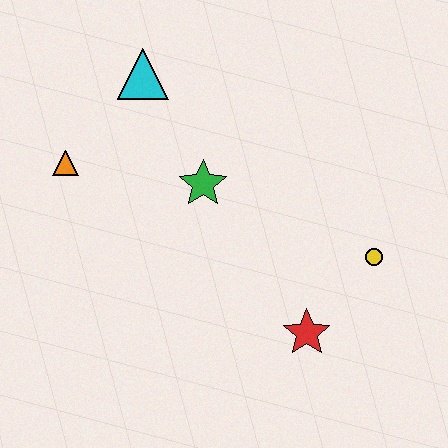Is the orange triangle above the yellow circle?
Yes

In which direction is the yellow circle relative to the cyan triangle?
The yellow circle is to the right of the cyan triangle.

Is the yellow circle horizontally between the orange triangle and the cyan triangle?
No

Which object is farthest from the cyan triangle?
The red star is farthest from the cyan triangle.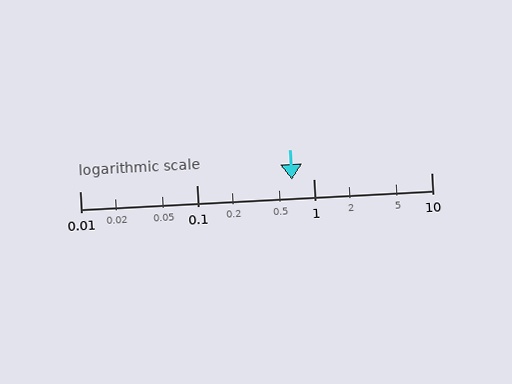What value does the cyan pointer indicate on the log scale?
The pointer indicates approximately 0.65.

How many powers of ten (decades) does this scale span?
The scale spans 3 decades, from 0.01 to 10.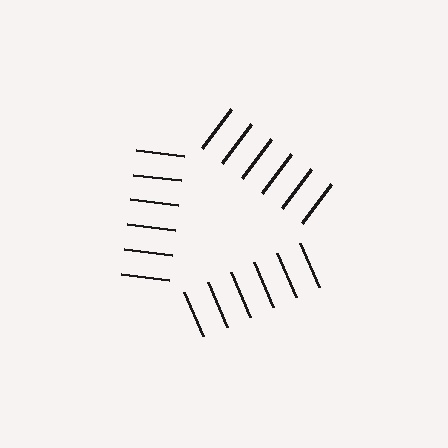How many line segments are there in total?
18 — 6 along each of the 3 edges.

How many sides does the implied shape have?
3 sides — the line-ends trace a triangle.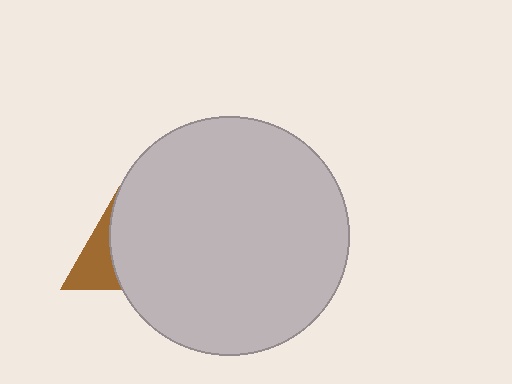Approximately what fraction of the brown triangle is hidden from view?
Roughly 61% of the brown triangle is hidden behind the light gray circle.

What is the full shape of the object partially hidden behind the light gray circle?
The partially hidden object is a brown triangle.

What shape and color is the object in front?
The object in front is a light gray circle.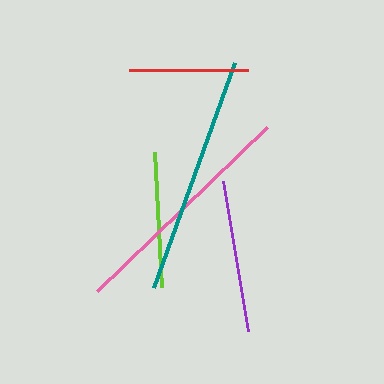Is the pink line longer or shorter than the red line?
The pink line is longer than the red line.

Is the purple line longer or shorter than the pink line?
The pink line is longer than the purple line.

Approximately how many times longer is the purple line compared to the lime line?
The purple line is approximately 1.1 times the length of the lime line.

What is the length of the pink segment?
The pink segment is approximately 236 pixels long.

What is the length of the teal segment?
The teal segment is approximately 239 pixels long.